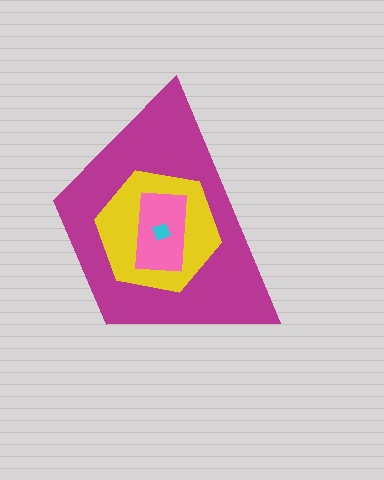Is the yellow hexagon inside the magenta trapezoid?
Yes.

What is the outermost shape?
The magenta trapezoid.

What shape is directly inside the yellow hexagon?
The pink rectangle.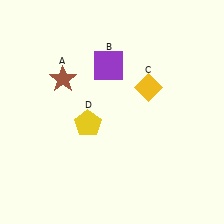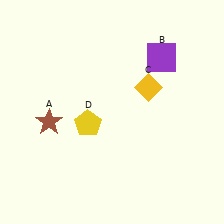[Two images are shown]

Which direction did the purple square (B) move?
The purple square (B) moved right.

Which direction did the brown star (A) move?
The brown star (A) moved down.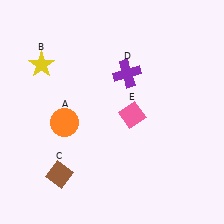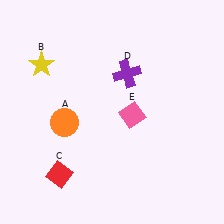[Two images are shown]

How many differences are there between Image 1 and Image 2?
There is 1 difference between the two images.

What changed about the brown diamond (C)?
In Image 1, C is brown. In Image 2, it changed to red.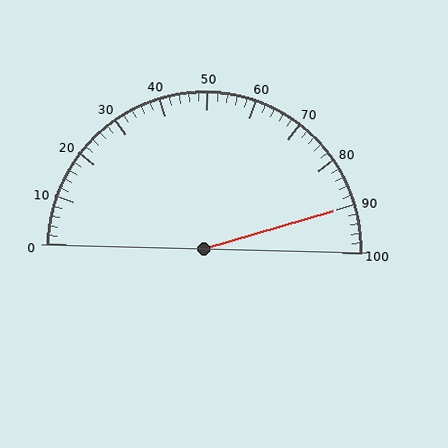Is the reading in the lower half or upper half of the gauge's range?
The reading is in the upper half of the range (0 to 100).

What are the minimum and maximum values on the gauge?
The gauge ranges from 0 to 100.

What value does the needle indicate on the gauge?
The needle indicates approximately 90.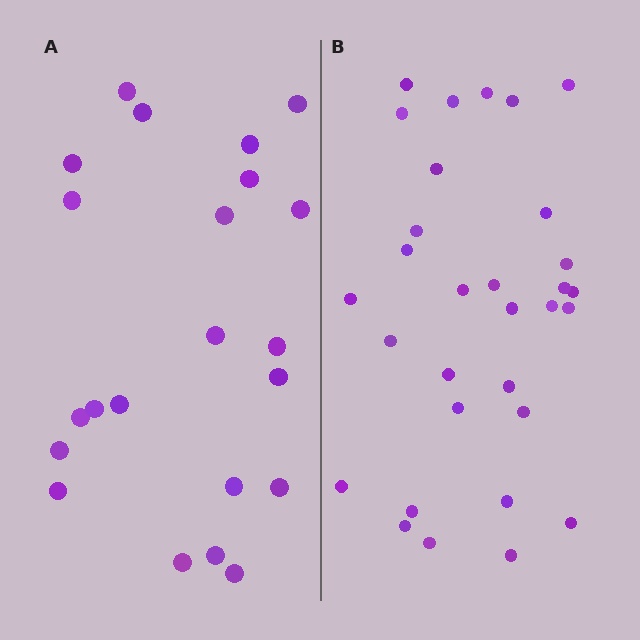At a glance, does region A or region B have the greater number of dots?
Region B (the right region) has more dots.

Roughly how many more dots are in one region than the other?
Region B has roughly 8 or so more dots than region A.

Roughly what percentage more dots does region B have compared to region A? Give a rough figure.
About 40% more.